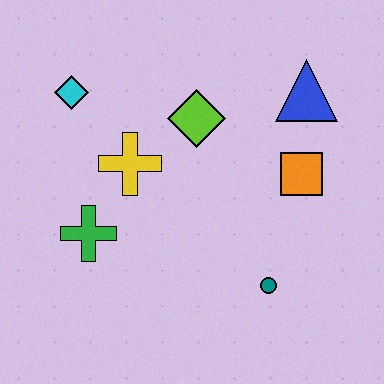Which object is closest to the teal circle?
The orange square is closest to the teal circle.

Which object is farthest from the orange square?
The cyan diamond is farthest from the orange square.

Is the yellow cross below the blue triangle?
Yes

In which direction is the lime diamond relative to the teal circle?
The lime diamond is above the teal circle.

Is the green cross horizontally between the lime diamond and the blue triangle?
No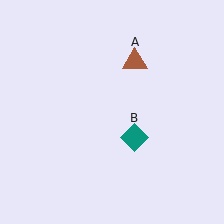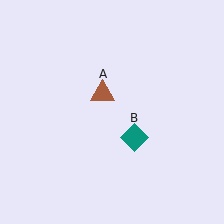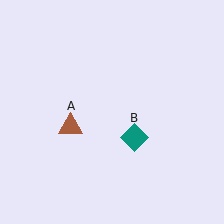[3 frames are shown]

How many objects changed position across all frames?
1 object changed position: brown triangle (object A).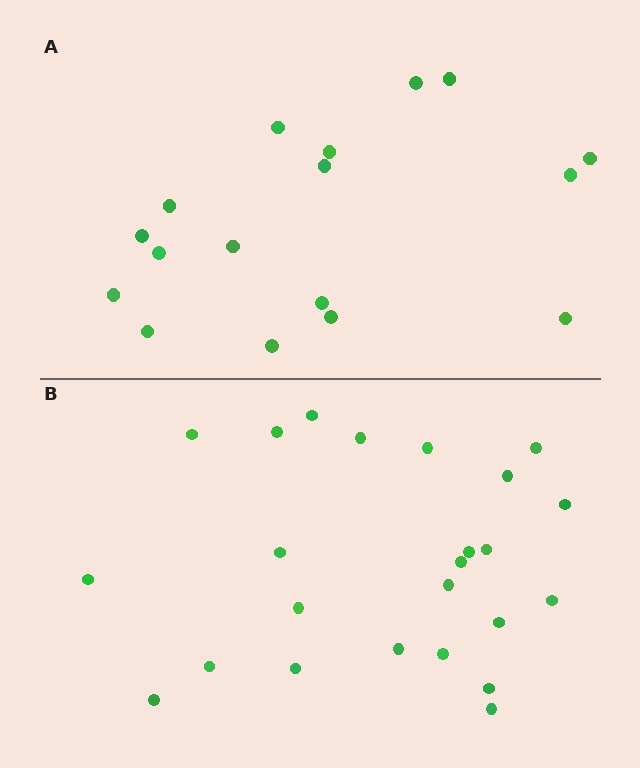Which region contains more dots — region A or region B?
Region B (the bottom region) has more dots.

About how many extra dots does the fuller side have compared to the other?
Region B has roughly 8 or so more dots than region A.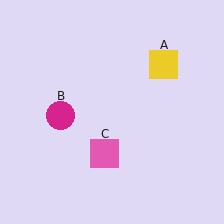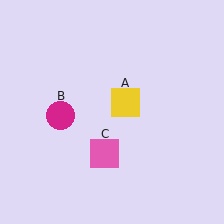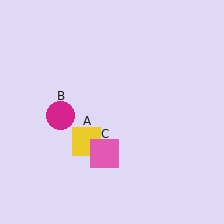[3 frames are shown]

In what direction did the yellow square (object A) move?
The yellow square (object A) moved down and to the left.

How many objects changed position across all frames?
1 object changed position: yellow square (object A).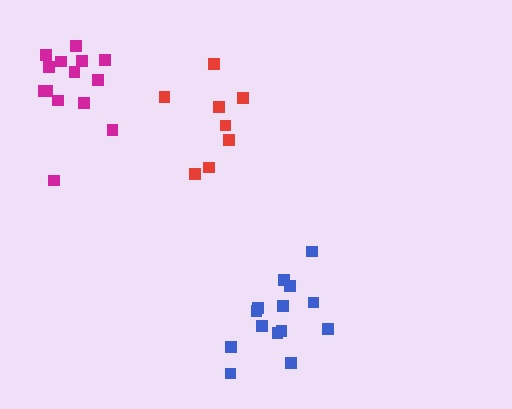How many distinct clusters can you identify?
There are 3 distinct clusters.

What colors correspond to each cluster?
The clusters are colored: blue, magenta, red.